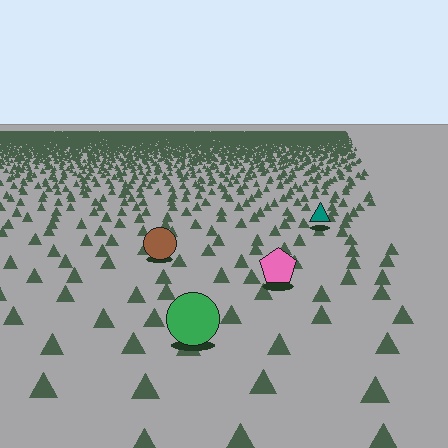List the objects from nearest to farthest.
From nearest to farthest: the green circle, the pink pentagon, the brown circle, the teal triangle.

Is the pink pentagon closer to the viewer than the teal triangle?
Yes. The pink pentagon is closer — you can tell from the texture gradient: the ground texture is coarser near it.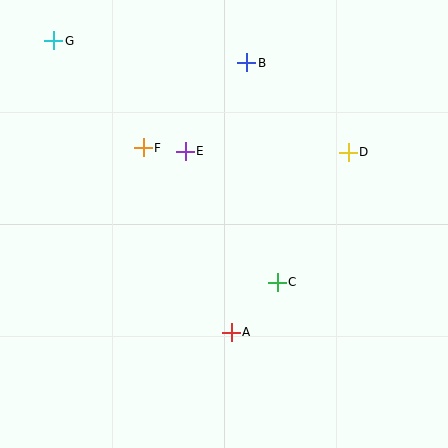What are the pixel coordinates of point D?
Point D is at (348, 152).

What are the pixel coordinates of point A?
Point A is at (231, 332).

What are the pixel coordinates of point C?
Point C is at (277, 282).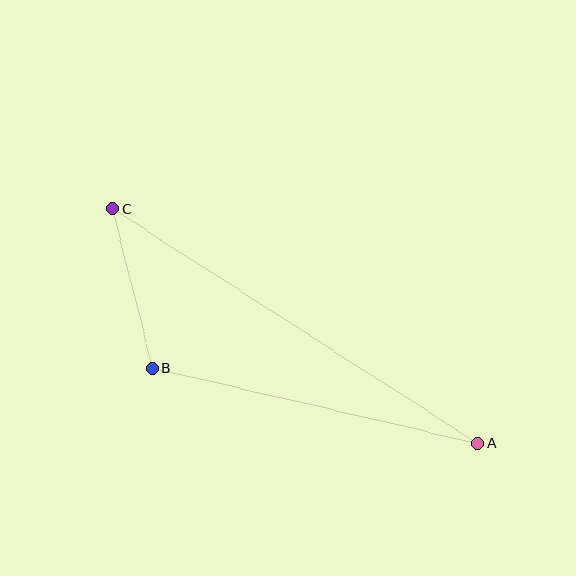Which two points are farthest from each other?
Points A and C are farthest from each other.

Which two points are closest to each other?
Points B and C are closest to each other.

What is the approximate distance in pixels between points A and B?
The distance between A and B is approximately 334 pixels.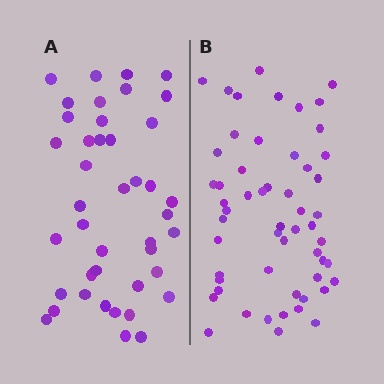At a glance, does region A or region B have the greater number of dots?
Region B (the right region) has more dots.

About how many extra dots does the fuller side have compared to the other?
Region B has approximately 15 more dots than region A.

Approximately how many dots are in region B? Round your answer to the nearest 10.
About 60 dots. (The exact count is 55, which rounds to 60.)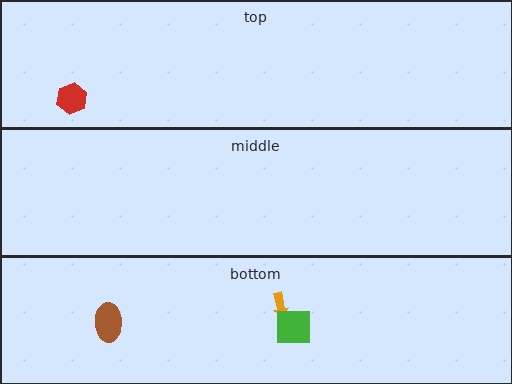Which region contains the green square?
The bottom region.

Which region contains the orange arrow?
The bottom region.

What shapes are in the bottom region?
The orange arrow, the green square, the brown ellipse.